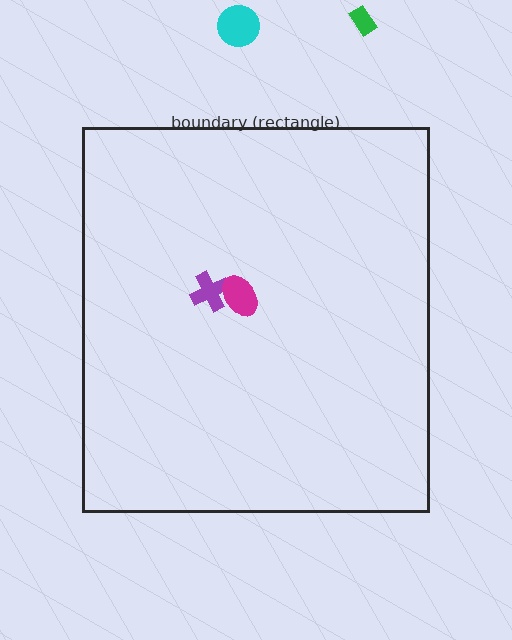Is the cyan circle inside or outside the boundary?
Outside.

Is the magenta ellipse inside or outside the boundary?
Inside.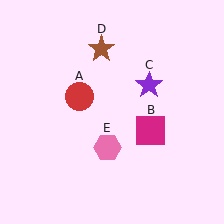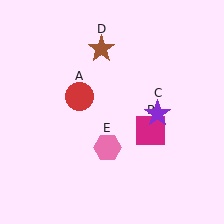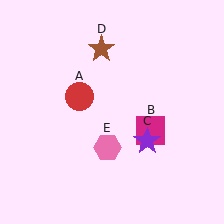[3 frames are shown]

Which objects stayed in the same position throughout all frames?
Red circle (object A) and magenta square (object B) and brown star (object D) and pink hexagon (object E) remained stationary.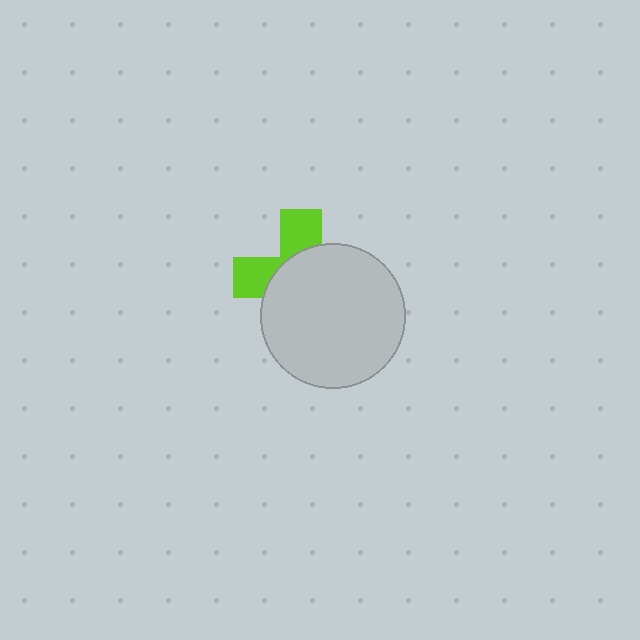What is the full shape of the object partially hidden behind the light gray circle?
The partially hidden object is a lime cross.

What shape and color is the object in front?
The object in front is a light gray circle.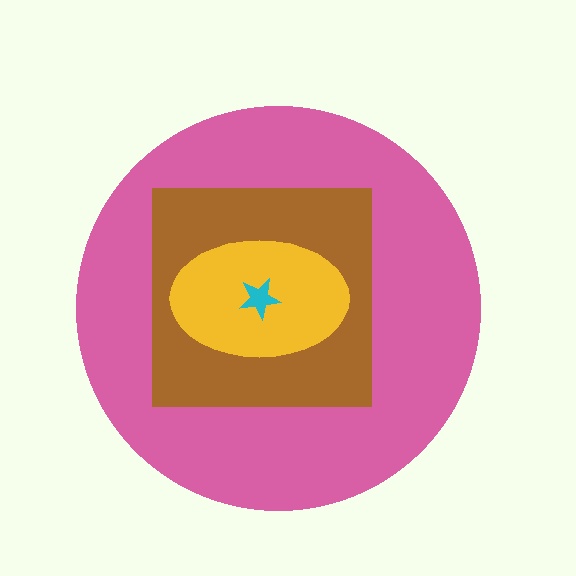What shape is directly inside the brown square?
The yellow ellipse.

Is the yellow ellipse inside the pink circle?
Yes.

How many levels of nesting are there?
4.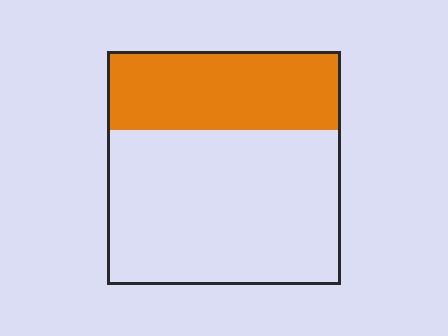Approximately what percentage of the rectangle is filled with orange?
Approximately 35%.